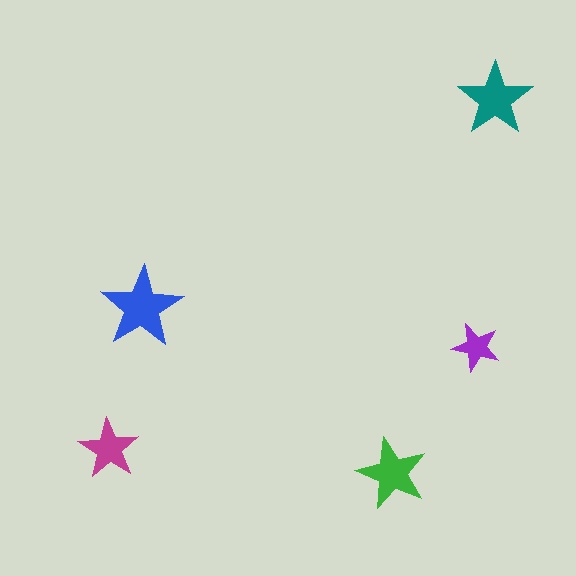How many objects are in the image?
There are 5 objects in the image.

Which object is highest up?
The teal star is topmost.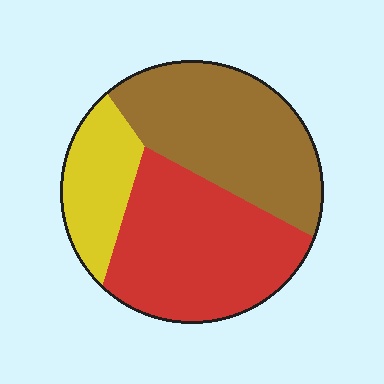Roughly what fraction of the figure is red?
Red covers around 40% of the figure.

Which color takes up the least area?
Yellow, at roughly 20%.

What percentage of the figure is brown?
Brown takes up about two fifths (2/5) of the figure.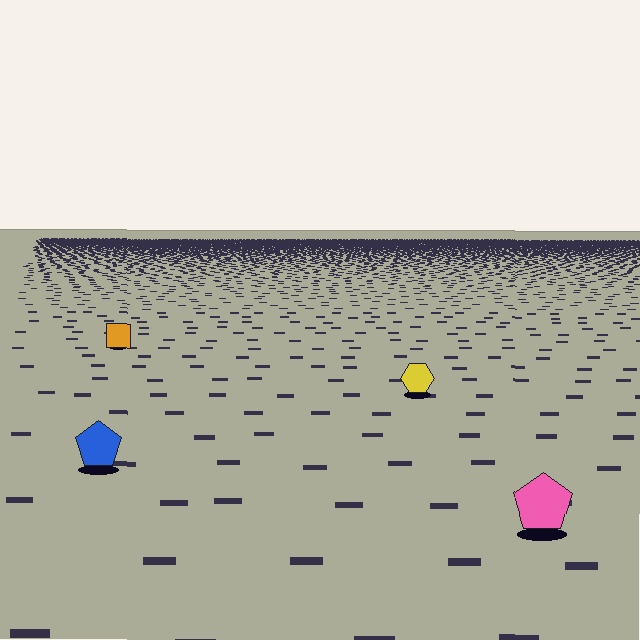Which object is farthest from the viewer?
The orange square is farthest from the viewer. It appears smaller and the ground texture around it is denser.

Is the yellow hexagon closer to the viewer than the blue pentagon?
No. The blue pentagon is closer — you can tell from the texture gradient: the ground texture is coarser near it.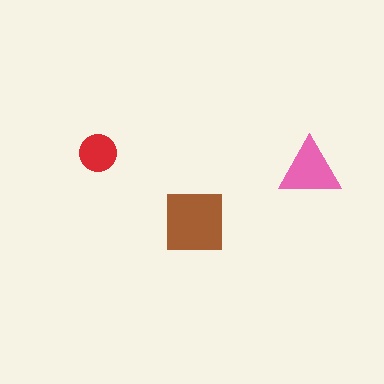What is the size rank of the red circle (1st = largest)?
3rd.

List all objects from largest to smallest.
The brown square, the pink triangle, the red circle.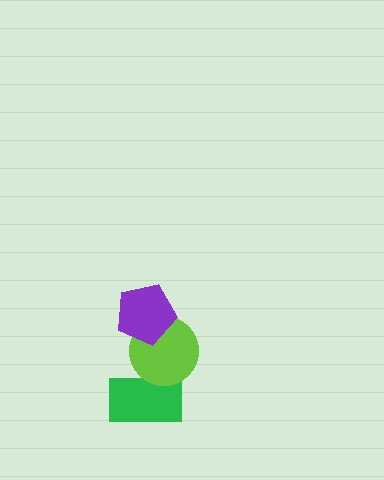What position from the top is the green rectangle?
The green rectangle is 3rd from the top.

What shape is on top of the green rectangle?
The lime circle is on top of the green rectangle.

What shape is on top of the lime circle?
The purple pentagon is on top of the lime circle.